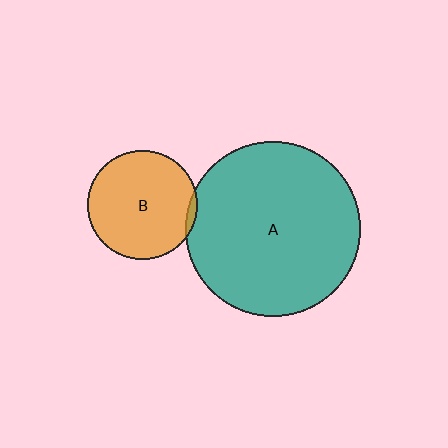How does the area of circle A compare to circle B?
Approximately 2.6 times.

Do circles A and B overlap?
Yes.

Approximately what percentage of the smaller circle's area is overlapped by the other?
Approximately 5%.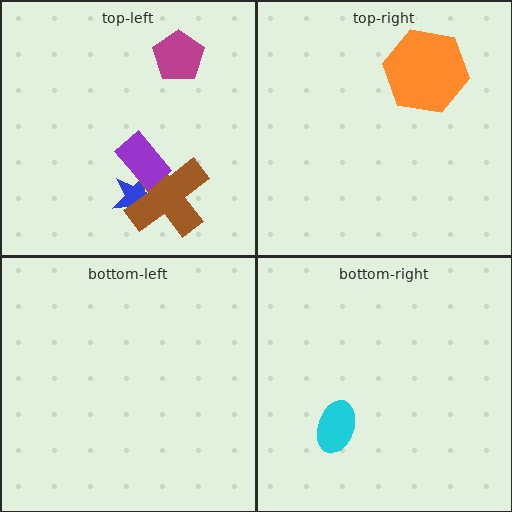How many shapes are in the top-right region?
1.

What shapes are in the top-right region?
The orange hexagon.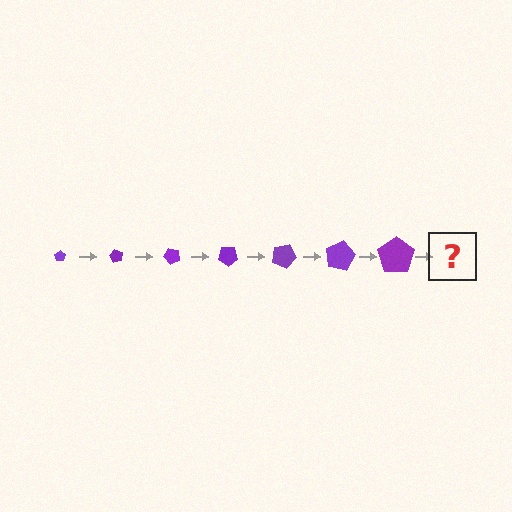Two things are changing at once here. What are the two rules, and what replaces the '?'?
The two rules are that the pentagon grows larger each step and it rotates 60 degrees each step. The '?' should be a pentagon, larger than the previous one and rotated 420 degrees from the start.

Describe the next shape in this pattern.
It should be a pentagon, larger than the previous one and rotated 420 degrees from the start.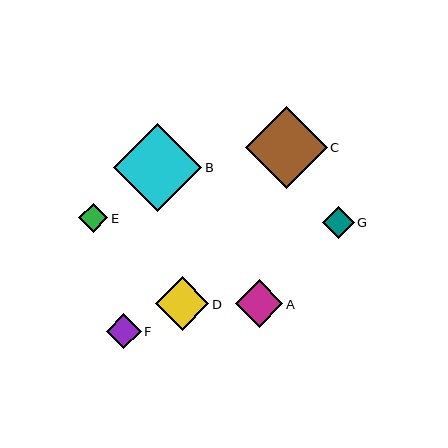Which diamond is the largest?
Diamond B is the largest with a size of approximately 88 pixels.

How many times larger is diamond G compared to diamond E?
Diamond G is approximately 1.1 times the size of diamond E.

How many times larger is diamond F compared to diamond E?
Diamond F is approximately 1.2 times the size of diamond E.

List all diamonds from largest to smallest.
From largest to smallest: B, C, D, A, F, G, E.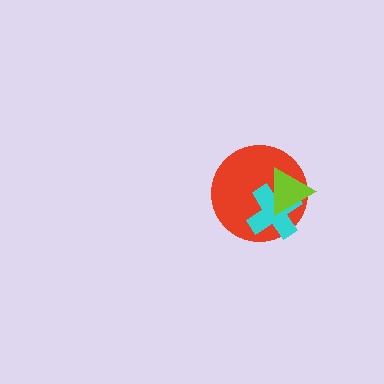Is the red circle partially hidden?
Yes, it is partially covered by another shape.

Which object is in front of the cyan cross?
The lime triangle is in front of the cyan cross.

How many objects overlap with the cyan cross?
2 objects overlap with the cyan cross.